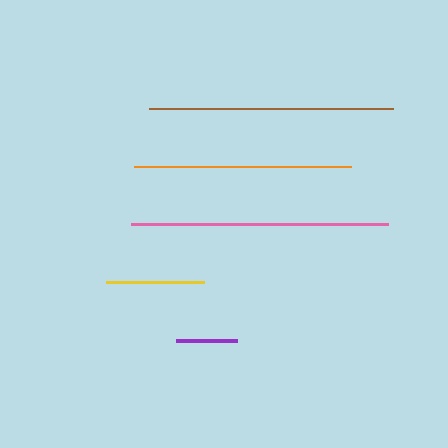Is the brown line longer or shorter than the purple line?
The brown line is longer than the purple line.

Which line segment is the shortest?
The purple line is the shortest at approximately 61 pixels.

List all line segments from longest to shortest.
From longest to shortest: pink, brown, orange, yellow, purple.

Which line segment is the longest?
The pink line is the longest at approximately 256 pixels.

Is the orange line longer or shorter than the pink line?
The pink line is longer than the orange line.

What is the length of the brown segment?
The brown segment is approximately 244 pixels long.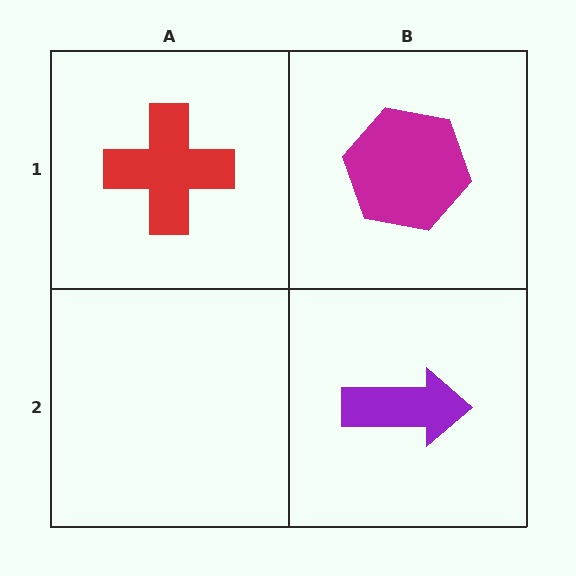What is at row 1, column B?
A magenta hexagon.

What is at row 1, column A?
A red cross.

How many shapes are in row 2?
1 shape.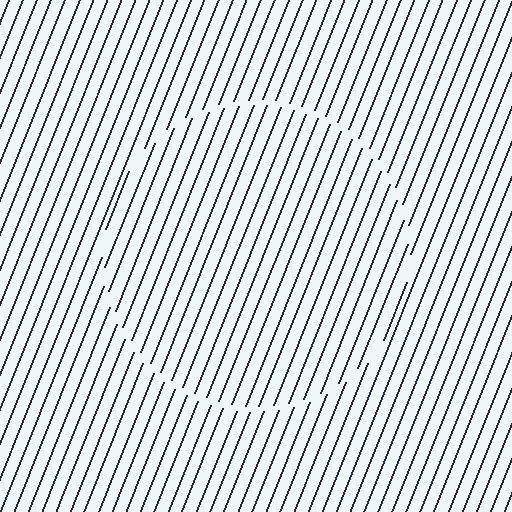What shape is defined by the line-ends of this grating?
An illusory circle. The interior of the shape contains the same grating, shifted by half a period — the contour is defined by the phase discontinuity where line-ends from the inner and outer gratings abut.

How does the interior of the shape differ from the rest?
The interior of the shape contains the same grating, shifted by half a period — the contour is defined by the phase discontinuity where line-ends from the inner and outer gratings abut.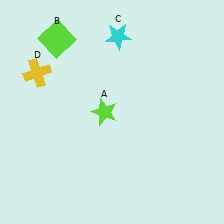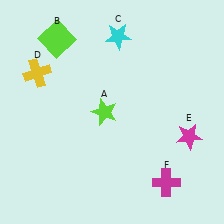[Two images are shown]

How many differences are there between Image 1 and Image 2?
There are 2 differences between the two images.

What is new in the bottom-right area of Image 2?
A magenta cross (F) was added in the bottom-right area of Image 2.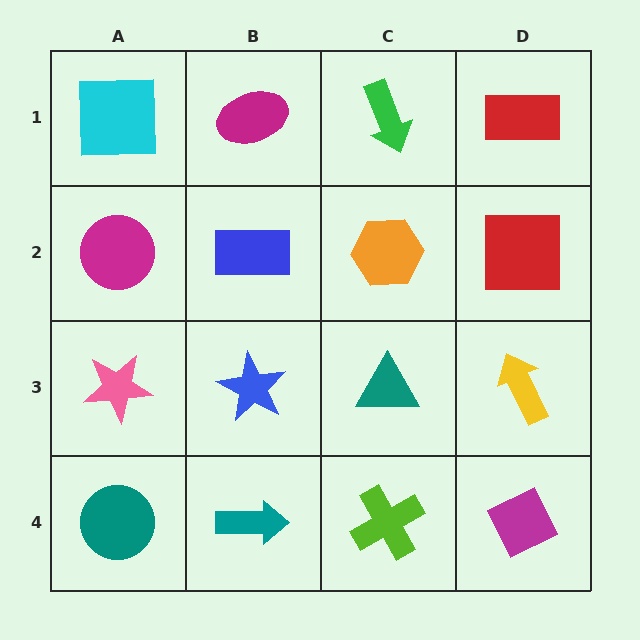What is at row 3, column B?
A blue star.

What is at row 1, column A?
A cyan square.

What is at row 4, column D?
A magenta diamond.